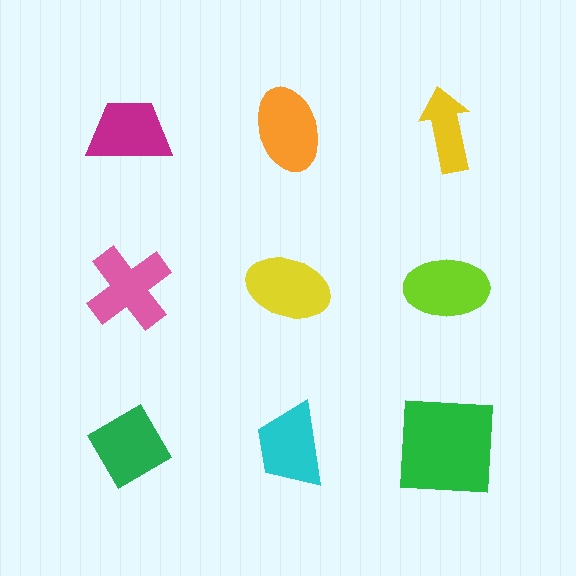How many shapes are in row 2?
3 shapes.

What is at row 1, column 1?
A magenta trapezoid.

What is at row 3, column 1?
A green diamond.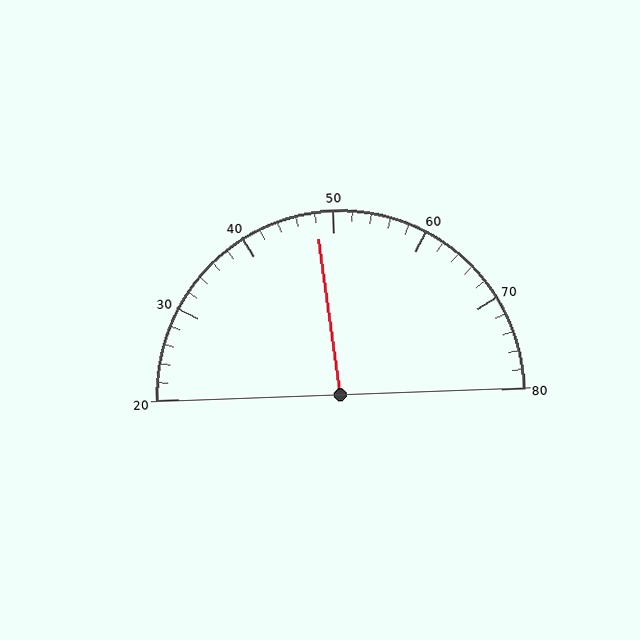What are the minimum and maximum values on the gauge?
The gauge ranges from 20 to 80.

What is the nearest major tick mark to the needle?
The nearest major tick mark is 50.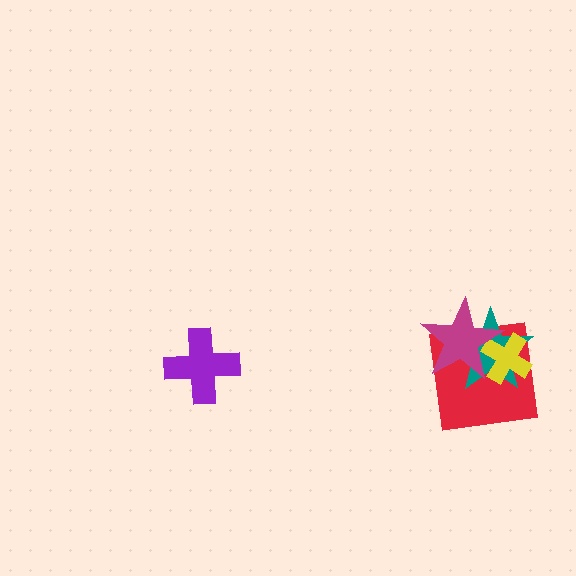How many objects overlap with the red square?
3 objects overlap with the red square.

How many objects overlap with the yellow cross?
3 objects overlap with the yellow cross.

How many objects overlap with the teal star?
3 objects overlap with the teal star.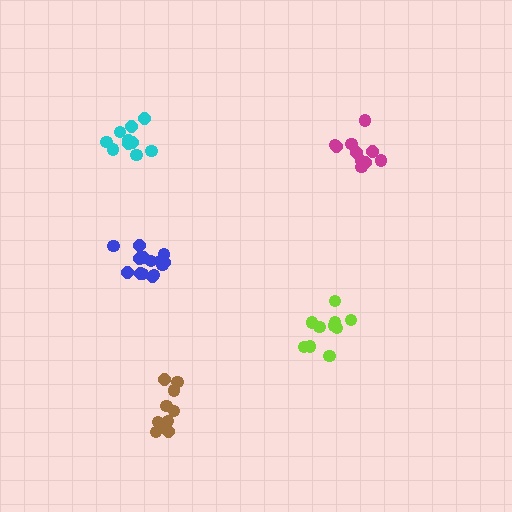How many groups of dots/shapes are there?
There are 5 groups.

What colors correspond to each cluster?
The clusters are colored: magenta, cyan, blue, brown, lime.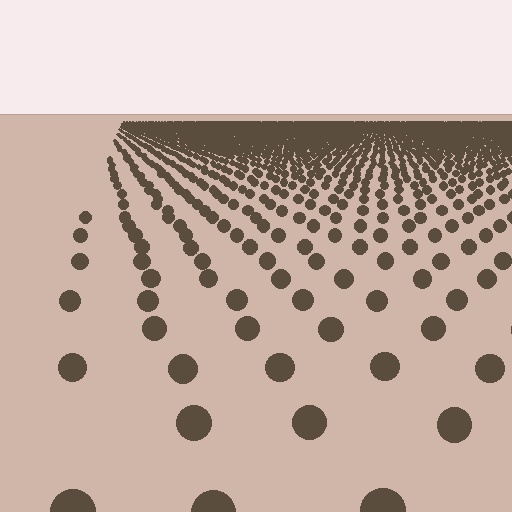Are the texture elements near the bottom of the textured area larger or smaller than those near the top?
Larger. Near the bottom, elements are closer to the viewer and appear at a bigger on-screen size.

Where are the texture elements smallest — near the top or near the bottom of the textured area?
Near the top.